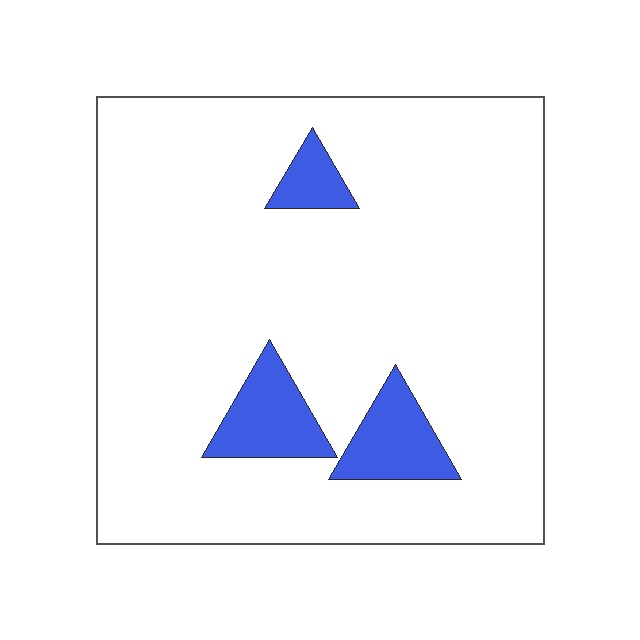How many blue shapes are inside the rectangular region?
3.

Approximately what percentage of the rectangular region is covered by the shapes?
Approximately 10%.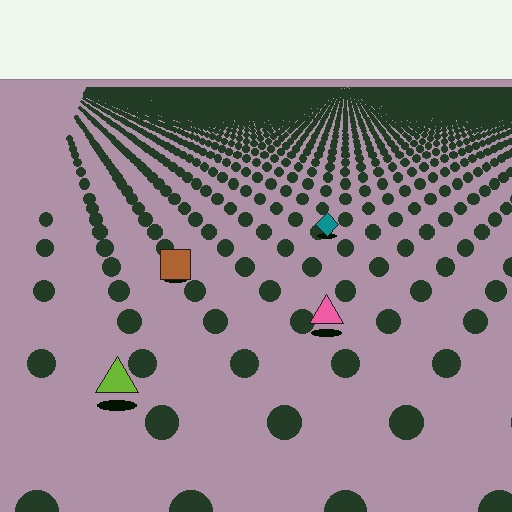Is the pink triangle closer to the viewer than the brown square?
Yes. The pink triangle is closer — you can tell from the texture gradient: the ground texture is coarser near it.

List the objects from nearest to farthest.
From nearest to farthest: the lime triangle, the pink triangle, the brown square, the teal diamond.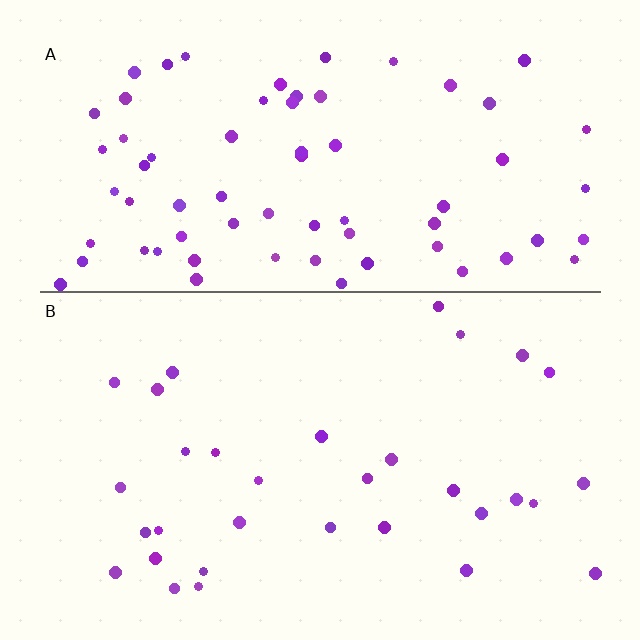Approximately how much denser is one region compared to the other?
Approximately 2.2× — region A over region B.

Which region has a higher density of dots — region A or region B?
A (the top).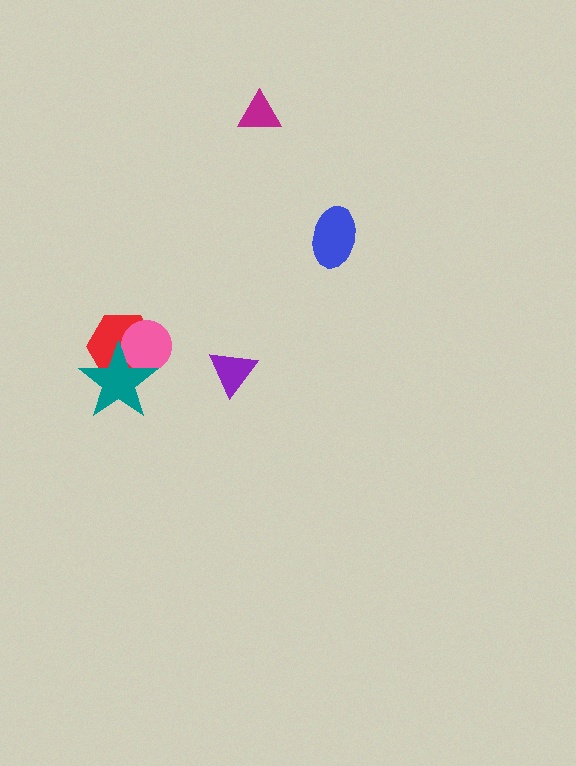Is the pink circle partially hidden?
Yes, it is partially covered by another shape.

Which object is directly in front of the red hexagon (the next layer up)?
The pink circle is directly in front of the red hexagon.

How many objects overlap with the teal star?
2 objects overlap with the teal star.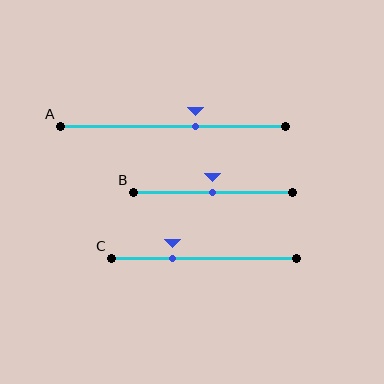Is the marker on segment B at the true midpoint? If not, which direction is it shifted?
Yes, the marker on segment B is at the true midpoint.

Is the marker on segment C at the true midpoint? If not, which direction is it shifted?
No, the marker on segment C is shifted to the left by about 17% of the segment length.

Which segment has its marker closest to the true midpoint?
Segment B has its marker closest to the true midpoint.